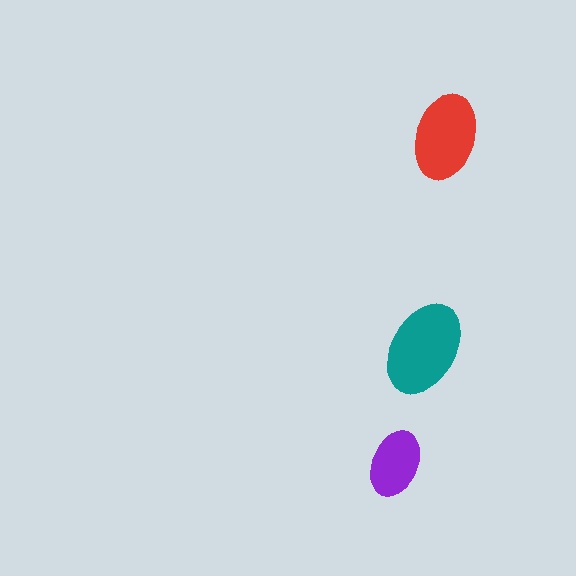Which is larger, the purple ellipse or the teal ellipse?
The teal one.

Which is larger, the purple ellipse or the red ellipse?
The red one.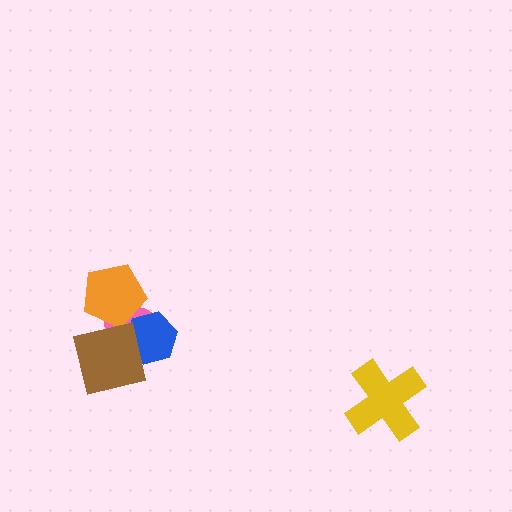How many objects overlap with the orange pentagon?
2 objects overlap with the orange pentagon.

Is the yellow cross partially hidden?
No, no other shape covers it.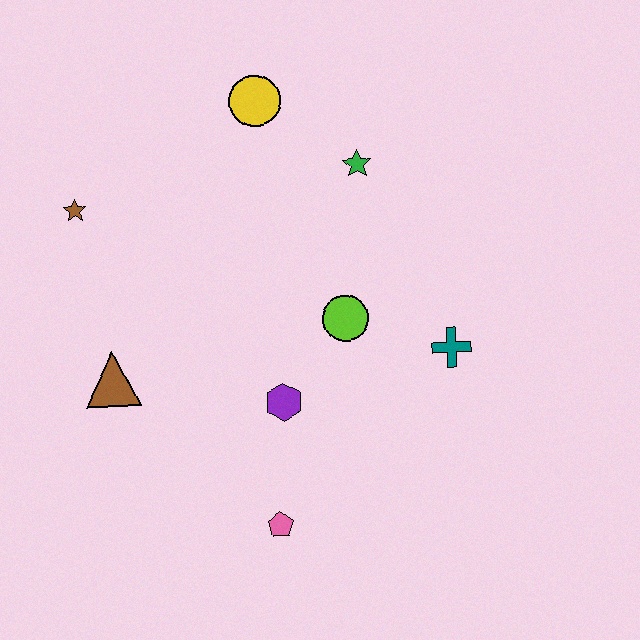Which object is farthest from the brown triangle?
The teal cross is farthest from the brown triangle.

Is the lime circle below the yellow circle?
Yes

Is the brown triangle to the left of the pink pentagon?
Yes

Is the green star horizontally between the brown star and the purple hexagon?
No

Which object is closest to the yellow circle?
The green star is closest to the yellow circle.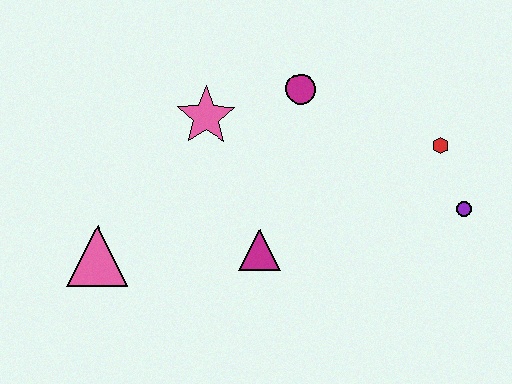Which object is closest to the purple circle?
The red hexagon is closest to the purple circle.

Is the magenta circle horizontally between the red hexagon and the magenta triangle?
Yes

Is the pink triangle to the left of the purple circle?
Yes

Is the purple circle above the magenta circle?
No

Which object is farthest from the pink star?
The purple circle is farthest from the pink star.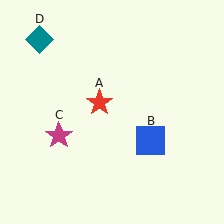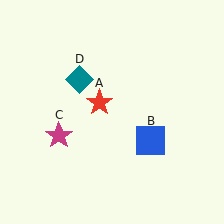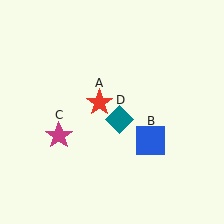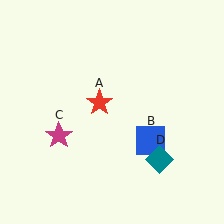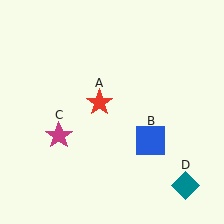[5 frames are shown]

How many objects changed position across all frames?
1 object changed position: teal diamond (object D).